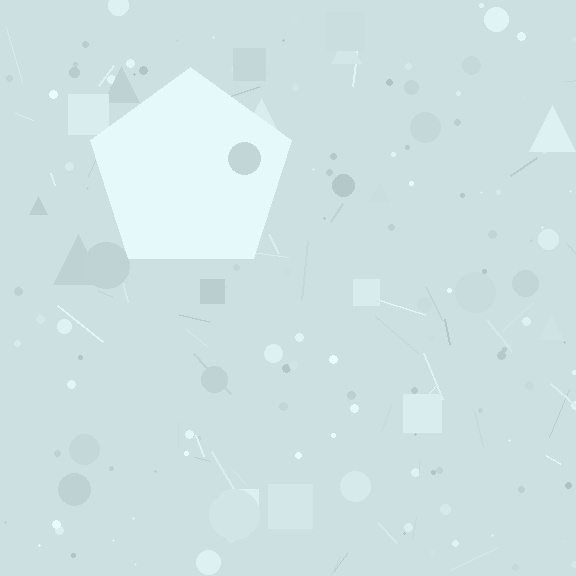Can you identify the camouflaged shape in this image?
The camouflaged shape is a pentagon.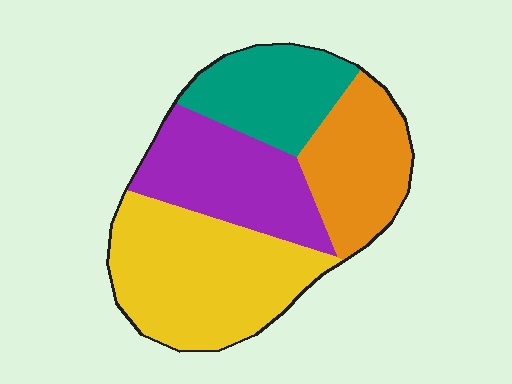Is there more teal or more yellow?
Yellow.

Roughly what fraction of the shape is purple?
Purple covers roughly 25% of the shape.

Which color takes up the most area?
Yellow, at roughly 35%.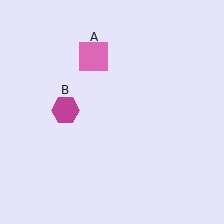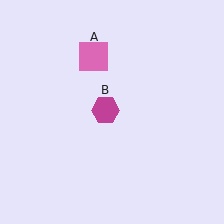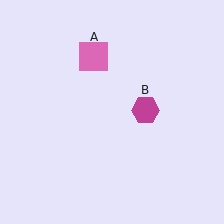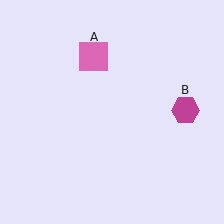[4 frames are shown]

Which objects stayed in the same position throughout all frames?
Pink square (object A) remained stationary.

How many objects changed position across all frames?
1 object changed position: magenta hexagon (object B).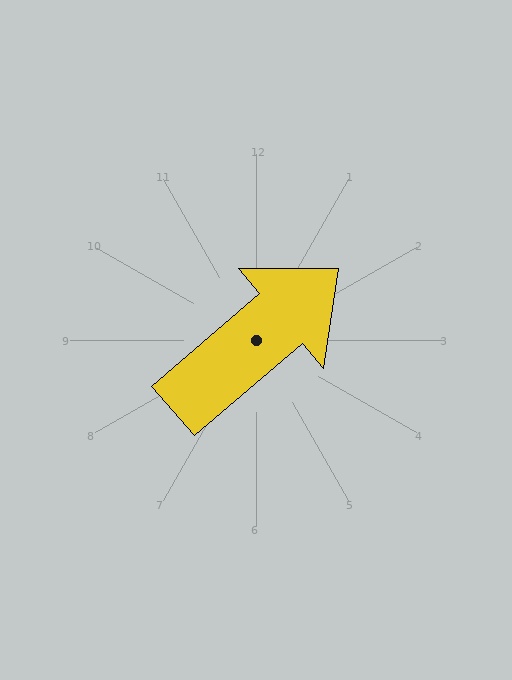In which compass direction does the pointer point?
Northeast.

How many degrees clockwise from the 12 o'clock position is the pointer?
Approximately 49 degrees.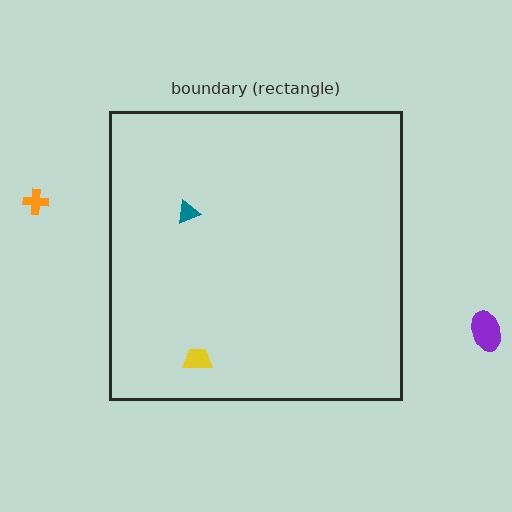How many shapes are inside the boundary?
2 inside, 2 outside.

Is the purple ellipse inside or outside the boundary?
Outside.